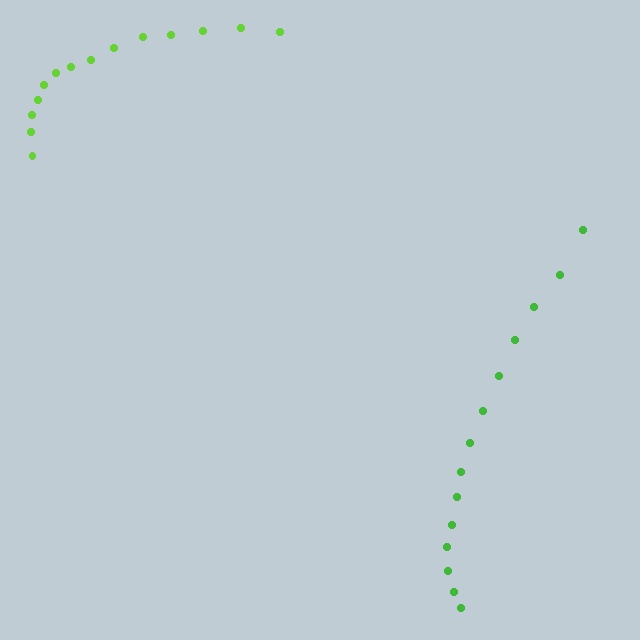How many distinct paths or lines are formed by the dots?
There are 2 distinct paths.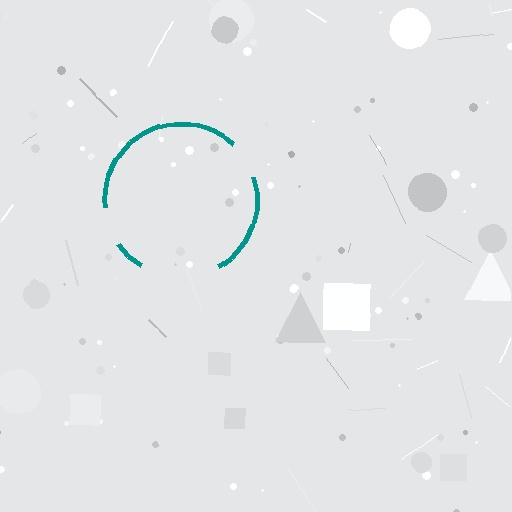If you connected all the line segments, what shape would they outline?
They would outline a circle.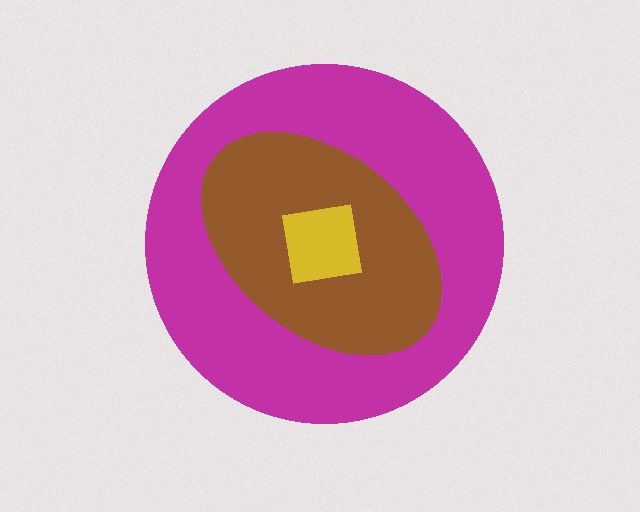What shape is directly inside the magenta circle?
The brown ellipse.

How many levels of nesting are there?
3.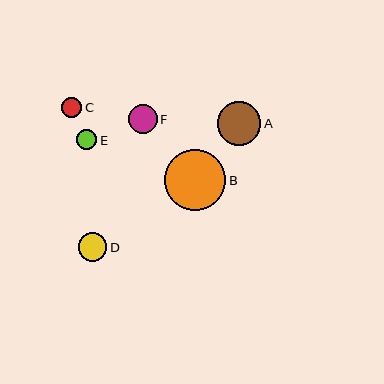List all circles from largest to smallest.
From largest to smallest: B, A, F, D, C, E.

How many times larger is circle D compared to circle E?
Circle D is approximately 1.4 times the size of circle E.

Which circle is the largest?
Circle B is the largest with a size of approximately 61 pixels.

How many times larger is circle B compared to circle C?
Circle B is approximately 3.0 times the size of circle C.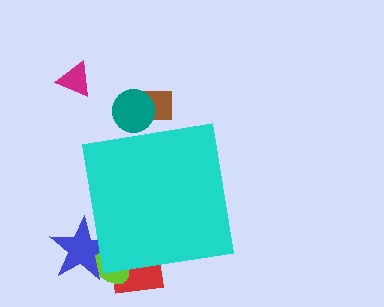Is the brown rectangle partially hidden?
Yes, the brown rectangle is partially hidden behind the cyan square.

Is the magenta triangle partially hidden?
No, the magenta triangle is fully visible.